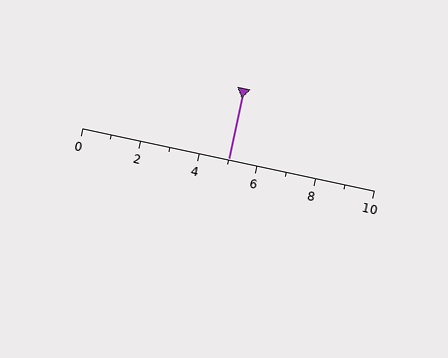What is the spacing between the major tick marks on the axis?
The major ticks are spaced 2 apart.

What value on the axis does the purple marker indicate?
The marker indicates approximately 5.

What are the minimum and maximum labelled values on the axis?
The axis runs from 0 to 10.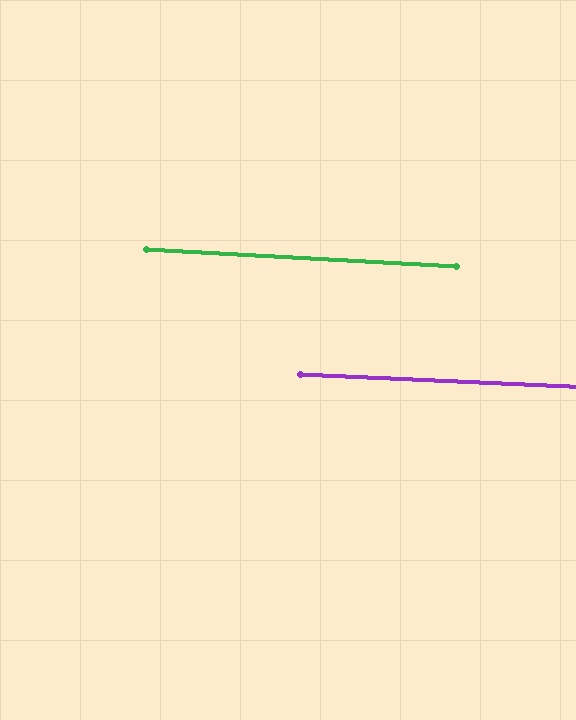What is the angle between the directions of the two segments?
Approximately 1 degree.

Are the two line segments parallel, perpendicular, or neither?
Parallel — their directions differ by only 0.7°.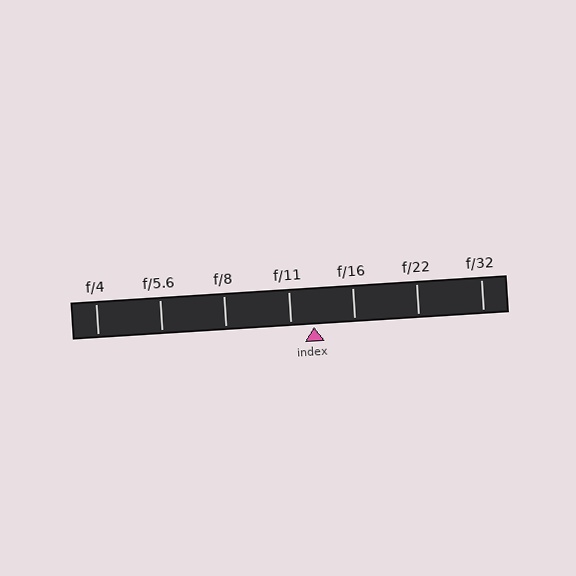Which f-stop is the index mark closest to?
The index mark is closest to f/11.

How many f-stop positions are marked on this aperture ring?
There are 7 f-stop positions marked.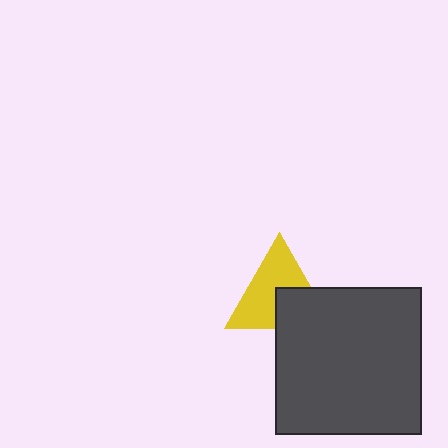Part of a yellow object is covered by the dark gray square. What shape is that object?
It is a triangle.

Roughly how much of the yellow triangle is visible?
About half of it is visible (roughly 63%).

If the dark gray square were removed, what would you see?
You would see the complete yellow triangle.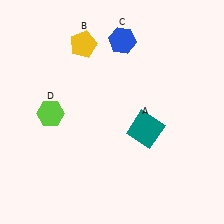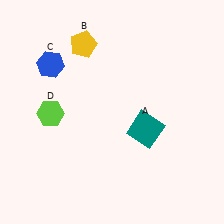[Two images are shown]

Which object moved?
The blue hexagon (C) moved left.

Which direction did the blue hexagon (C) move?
The blue hexagon (C) moved left.